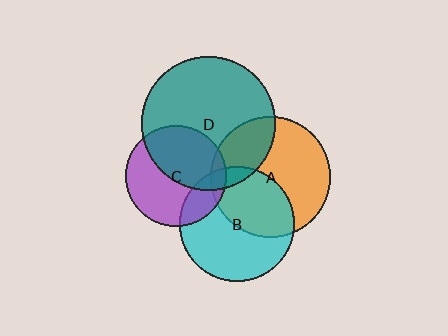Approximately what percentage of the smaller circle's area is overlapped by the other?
Approximately 25%.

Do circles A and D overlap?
Yes.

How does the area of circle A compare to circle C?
Approximately 1.4 times.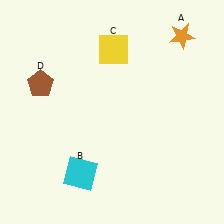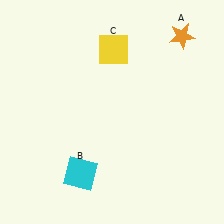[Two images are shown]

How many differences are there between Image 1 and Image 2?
There is 1 difference between the two images.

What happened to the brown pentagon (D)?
The brown pentagon (D) was removed in Image 2. It was in the top-left area of Image 1.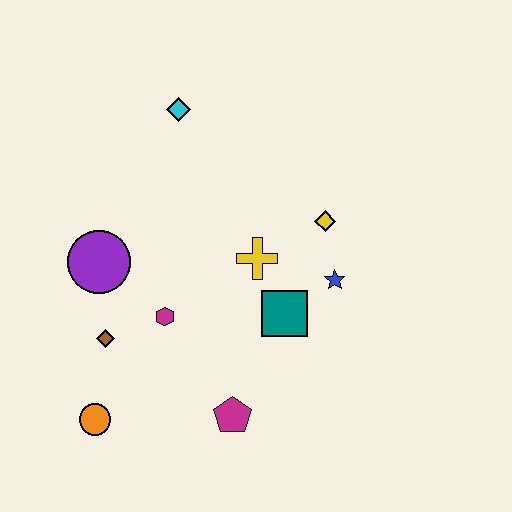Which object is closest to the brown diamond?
The magenta hexagon is closest to the brown diamond.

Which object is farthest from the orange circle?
The cyan diamond is farthest from the orange circle.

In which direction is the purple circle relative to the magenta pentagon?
The purple circle is above the magenta pentagon.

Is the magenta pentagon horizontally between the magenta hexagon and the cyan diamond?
No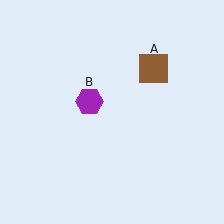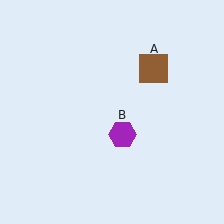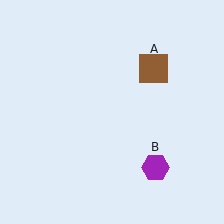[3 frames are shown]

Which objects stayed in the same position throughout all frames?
Brown square (object A) remained stationary.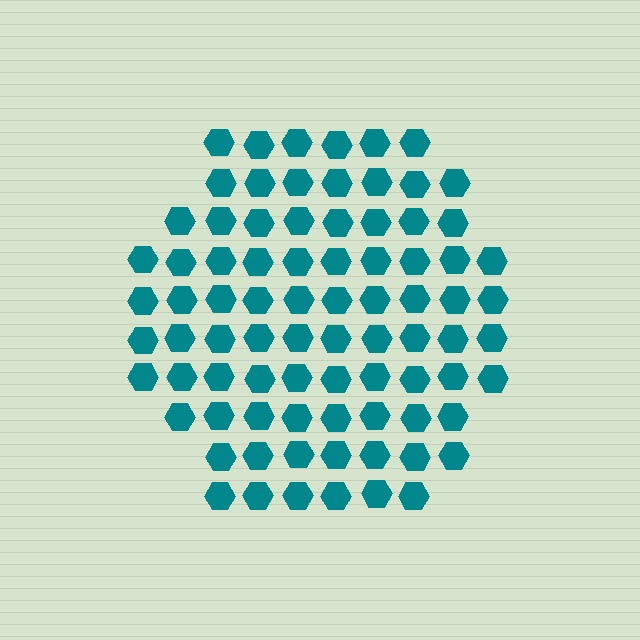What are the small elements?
The small elements are hexagons.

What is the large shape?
The large shape is a hexagon.